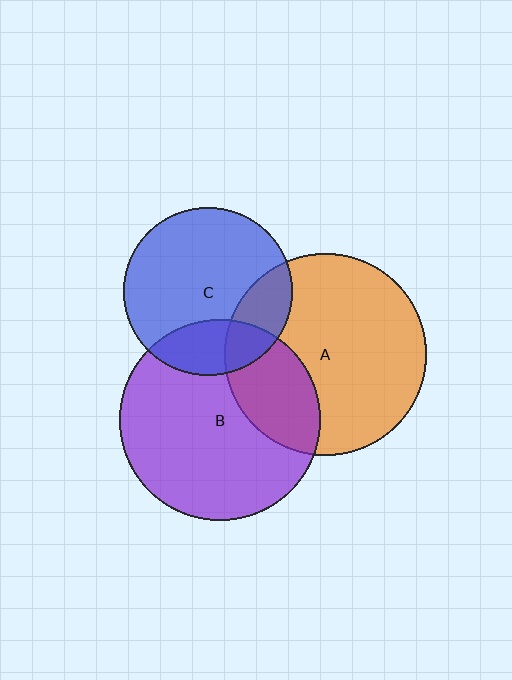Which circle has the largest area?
Circle A (orange).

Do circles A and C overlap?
Yes.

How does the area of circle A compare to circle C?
Approximately 1.4 times.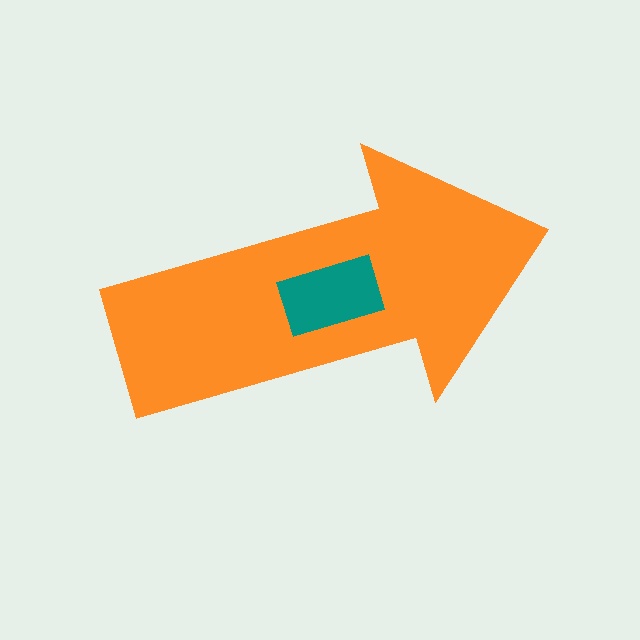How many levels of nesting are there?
2.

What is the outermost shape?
The orange arrow.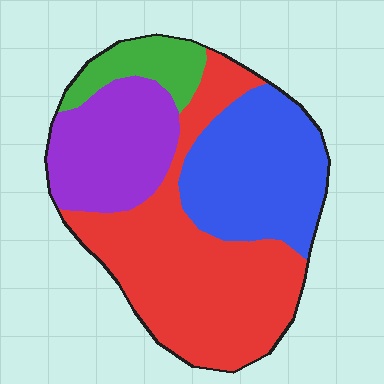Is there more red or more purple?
Red.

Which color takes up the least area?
Green, at roughly 10%.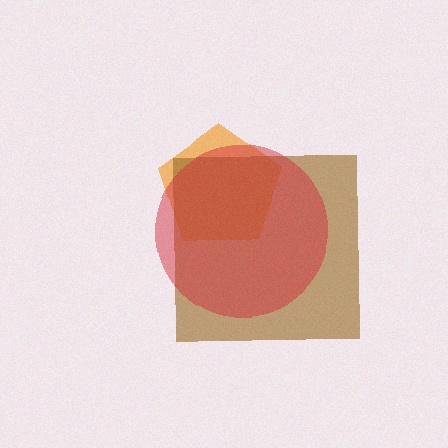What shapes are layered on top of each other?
The layered shapes are: an orange pentagon, a brown square, a red circle.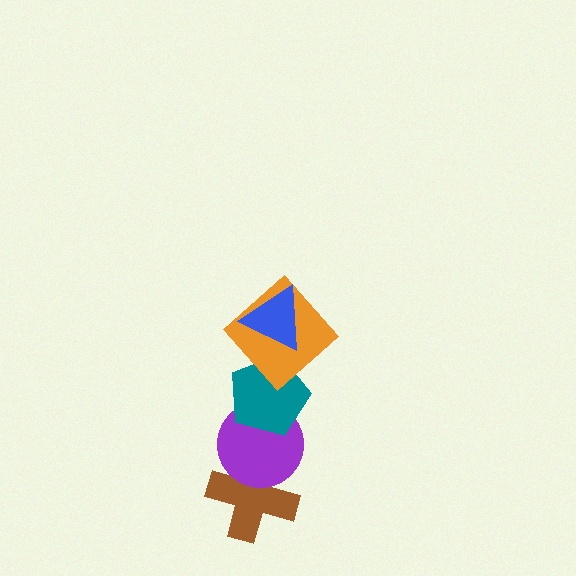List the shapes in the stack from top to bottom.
From top to bottom: the blue triangle, the orange diamond, the teal pentagon, the purple circle, the brown cross.